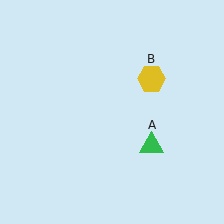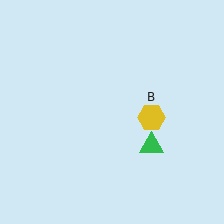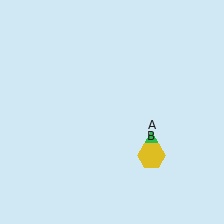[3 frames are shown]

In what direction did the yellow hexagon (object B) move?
The yellow hexagon (object B) moved down.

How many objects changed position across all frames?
1 object changed position: yellow hexagon (object B).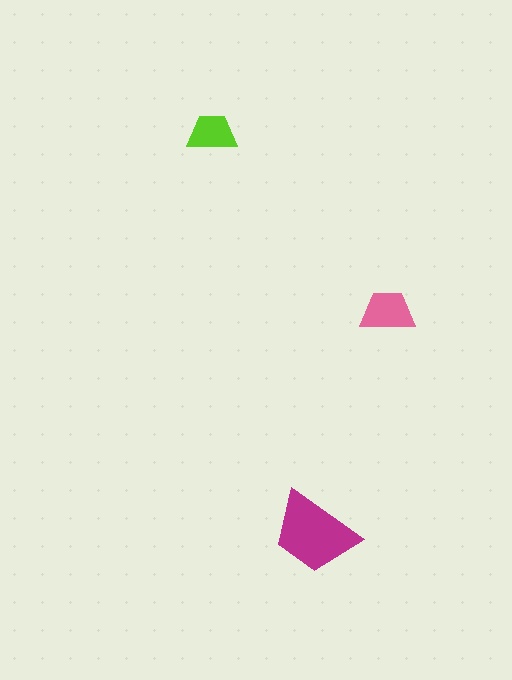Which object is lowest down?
The magenta trapezoid is bottommost.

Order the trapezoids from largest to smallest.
the magenta one, the pink one, the lime one.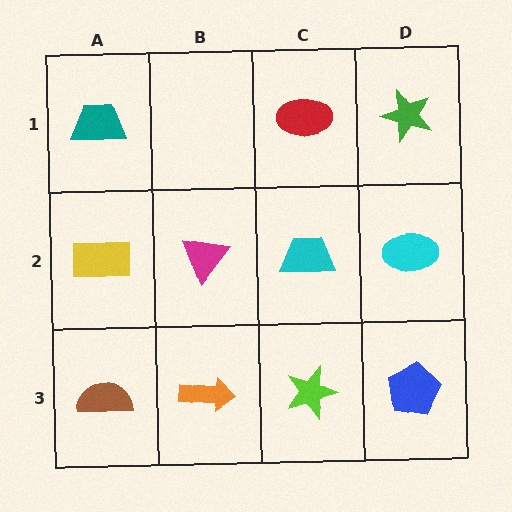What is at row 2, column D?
A cyan ellipse.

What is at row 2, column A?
A yellow rectangle.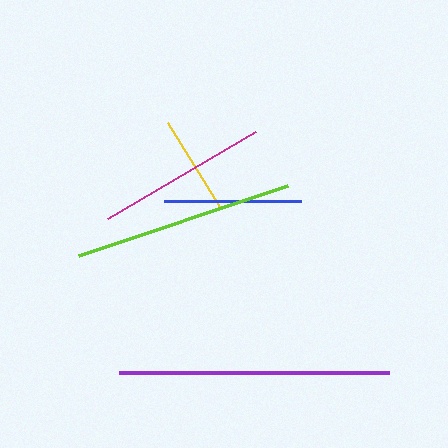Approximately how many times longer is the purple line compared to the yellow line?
The purple line is approximately 2.7 times the length of the yellow line.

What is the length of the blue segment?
The blue segment is approximately 137 pixels long.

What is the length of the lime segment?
The lime segment is approximately 221 pixels long.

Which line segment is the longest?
The purple line is the longest at approximately 271 pixels.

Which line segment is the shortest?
The yellow line is the shortest at approximately 99 pixels.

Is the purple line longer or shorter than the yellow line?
The purple line is longer than the yellow line.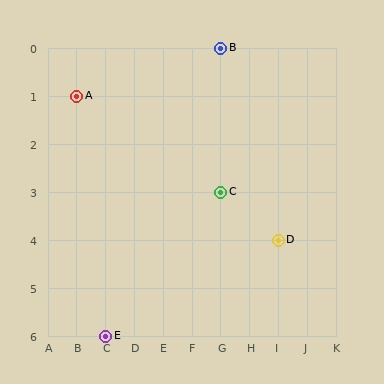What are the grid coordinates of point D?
Point D is at grid coordinates (I, 4).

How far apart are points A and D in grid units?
Points A and D are 7 columns and 3 rows apart (about 7.6 grid units diagonally).